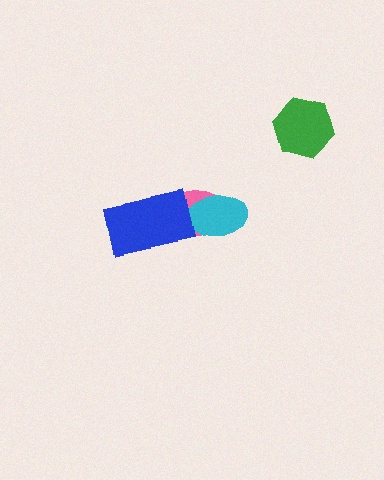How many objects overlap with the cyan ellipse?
1 object overlaps with the cyan ellipse.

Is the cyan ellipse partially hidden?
No, no other shape covers it.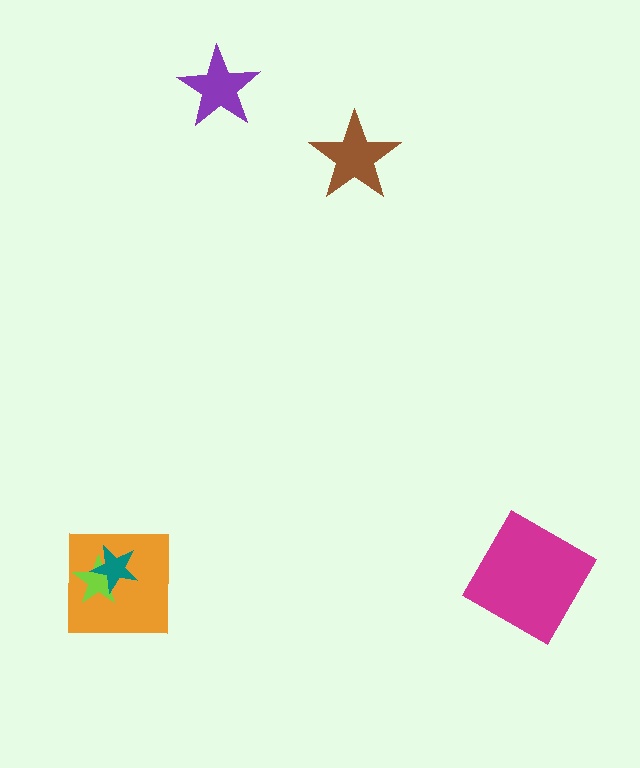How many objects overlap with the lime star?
2 objects overlap with the lime star.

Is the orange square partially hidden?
Yes, it is partially covered by another shape.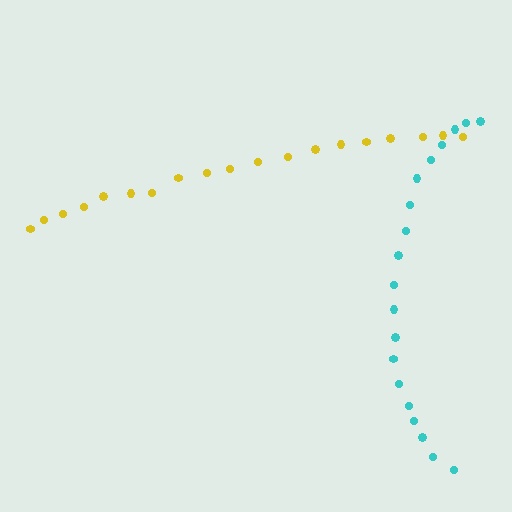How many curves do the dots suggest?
There are 2 distinct paths.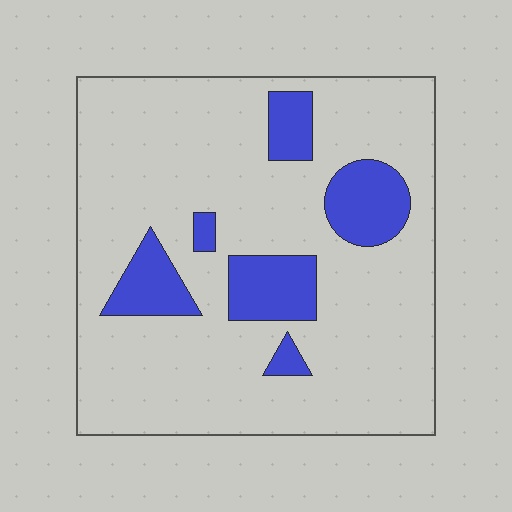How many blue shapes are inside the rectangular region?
6.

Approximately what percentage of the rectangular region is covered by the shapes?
Approximately 15%.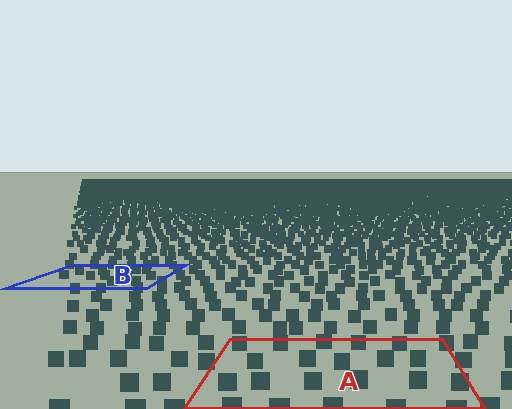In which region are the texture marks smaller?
The texture marks are smaller in region B, because it is farther away.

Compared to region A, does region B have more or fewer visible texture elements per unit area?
Region B has more texture elements per unit area — they are packed more densely because it is farther away.